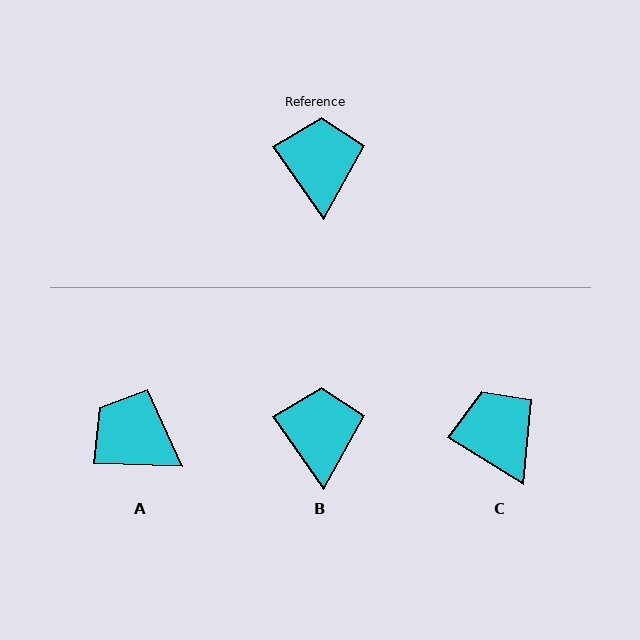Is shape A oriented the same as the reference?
No, it is off by about 54 degrees.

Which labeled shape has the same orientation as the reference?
B.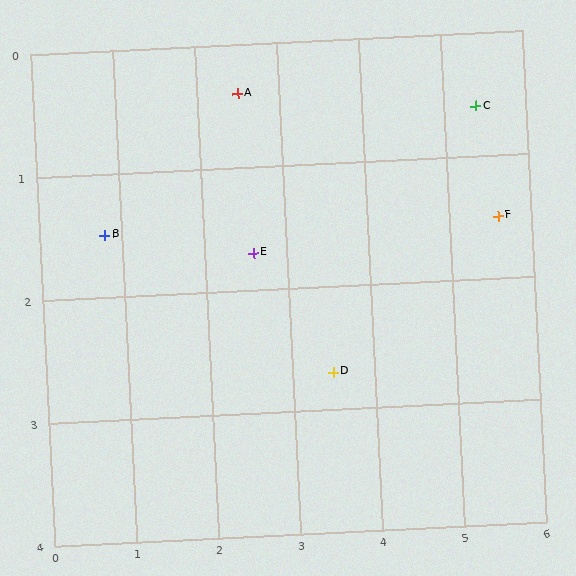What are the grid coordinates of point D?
Point D is at approximately (3.5, 2.7).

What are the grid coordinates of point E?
Point E is at approximately (2.6, 1.7).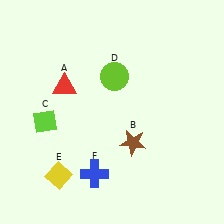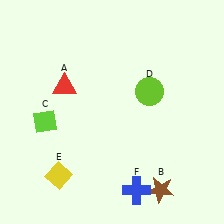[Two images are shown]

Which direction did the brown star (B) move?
The brown star (B) moved down.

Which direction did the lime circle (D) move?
The lime circle (D) moved right.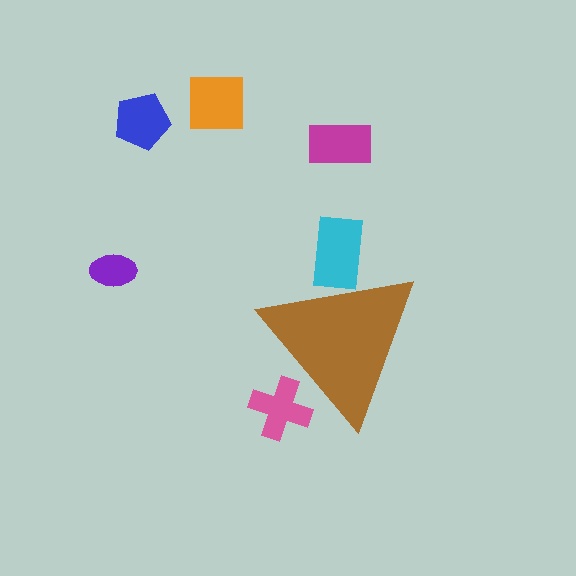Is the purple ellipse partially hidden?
No, the purple ellipse is fully visible.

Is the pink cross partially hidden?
Yes, the pink cross is partially hidden behind the brown triangle.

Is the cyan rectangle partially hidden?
Yes, the cyan rectangle is partially hidden behind the brown triangle.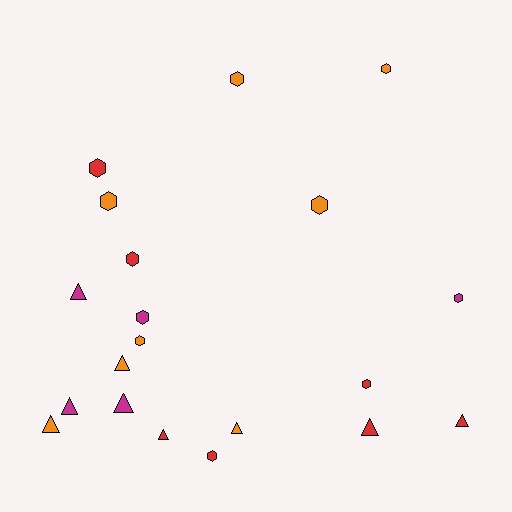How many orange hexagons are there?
There are 5 orange hexagons.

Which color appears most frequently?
Orange, with 8 objects.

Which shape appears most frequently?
Hexagon, with 11 objects.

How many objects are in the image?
There are 20 objects.